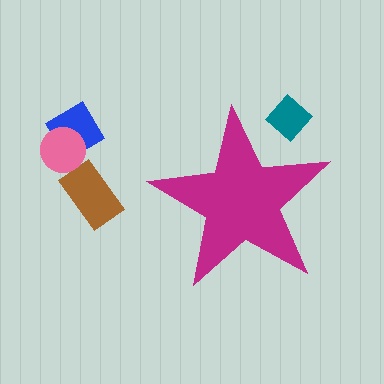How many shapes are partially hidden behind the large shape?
1 shape is partially hidden.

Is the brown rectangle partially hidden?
No, the brown rectangle is fully visible.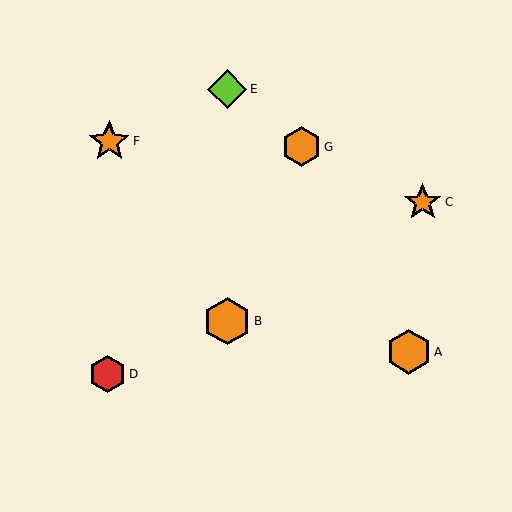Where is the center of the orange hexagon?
The center of the orange hexagon is at (227, 321).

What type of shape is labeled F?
Shape F is an orange star.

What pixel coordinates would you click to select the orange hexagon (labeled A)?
Click at (409, 352) to select the orange hexagon A.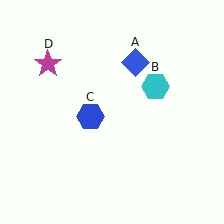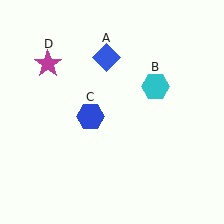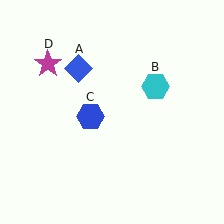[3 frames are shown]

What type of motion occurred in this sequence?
The blue diamond (object A) rotated counterclockwise around the center of the scene.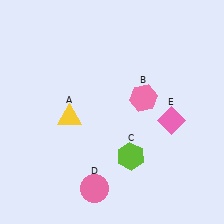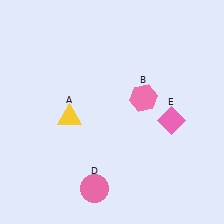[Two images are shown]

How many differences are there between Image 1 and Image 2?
There is 1 difference between the two images.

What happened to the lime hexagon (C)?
The lime hexagon (C) was removed in Image 2. It was in the bottom-right area of Image 1.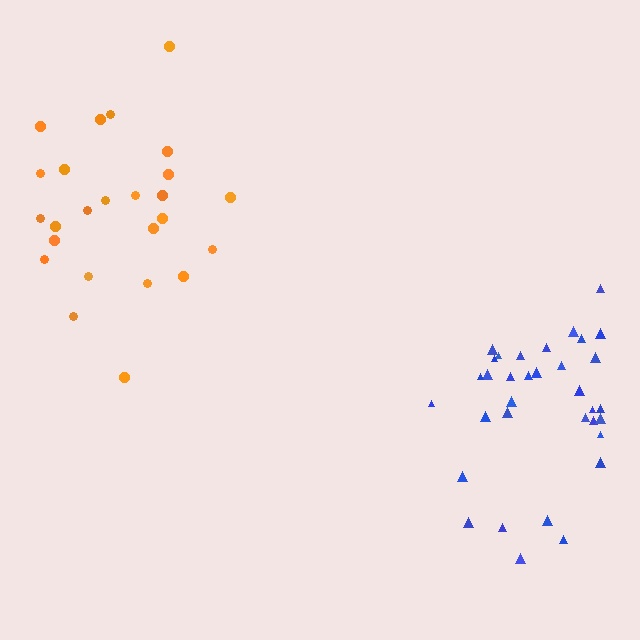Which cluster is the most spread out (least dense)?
Orange.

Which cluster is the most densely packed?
Blue.